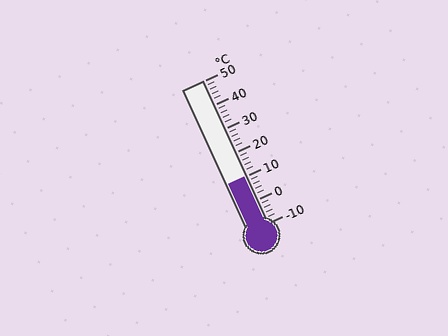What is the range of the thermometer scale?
The thermometer scale ranges from -10°C to 50°C.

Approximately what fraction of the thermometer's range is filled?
The thermometer is filled to approximately 35% of its range.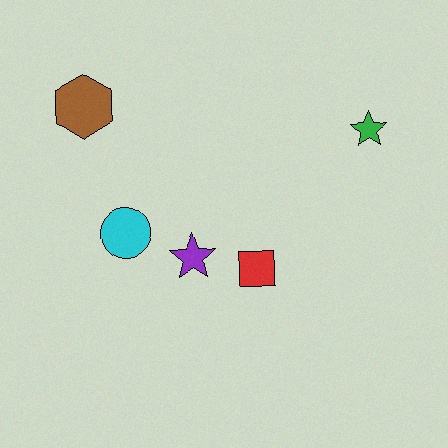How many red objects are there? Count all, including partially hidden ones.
There is 1 red object.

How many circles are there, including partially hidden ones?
There is 1 circle.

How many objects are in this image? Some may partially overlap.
There are 5 objects.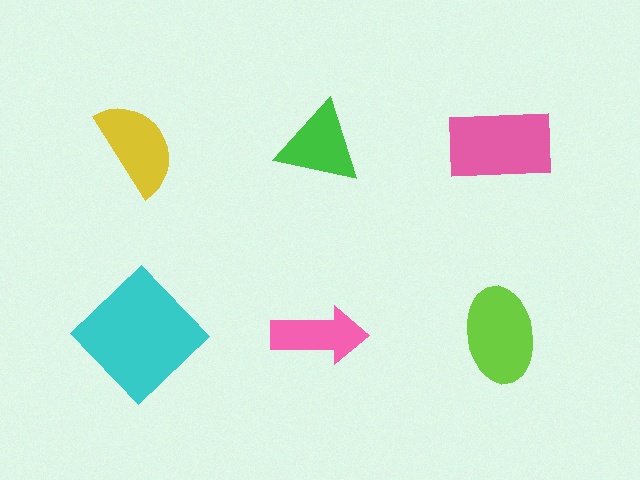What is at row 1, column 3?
A pink rectangle.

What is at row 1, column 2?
A green triangle.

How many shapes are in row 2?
3 shapes.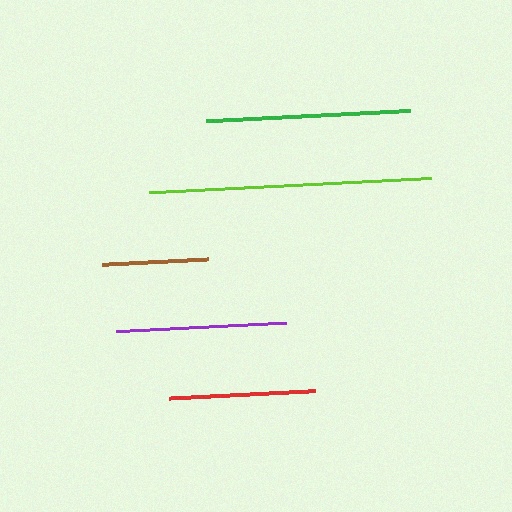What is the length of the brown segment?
The brown segment is approximately 106 pixels long.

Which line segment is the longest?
The lime line is the longest at approximately 283 pixels.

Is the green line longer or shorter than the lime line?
The lime line is longer than the green line.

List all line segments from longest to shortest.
From longest to shortest: lime, green, purple, red, brown.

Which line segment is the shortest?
The brown line is the shortest at approximately 106 pixels.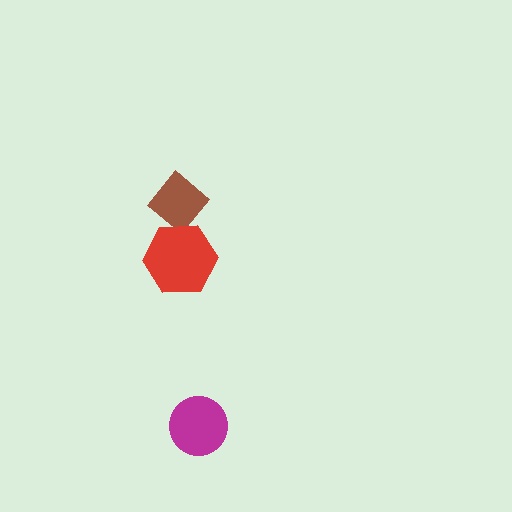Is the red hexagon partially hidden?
No, no other shape covers it.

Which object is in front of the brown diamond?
The red hexagon is in front of the brown diamond.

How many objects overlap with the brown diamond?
1 object overlaps with the brown diamond.